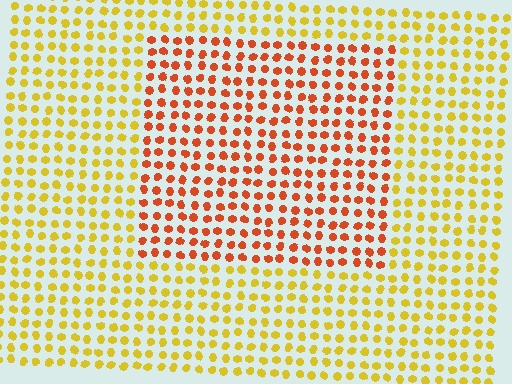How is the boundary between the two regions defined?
The boundary is defined purely by a slight shift in hue (about 41 degrees). Spacing, size, and orientation are identical on both sides.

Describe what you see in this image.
The image is filled with small yellow elements in a uniform arrangement. A rectangle-shaped region is visible where the elements are tinted to a slightly different hue, forming a subtle color boundary.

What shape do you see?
I see a rectangle.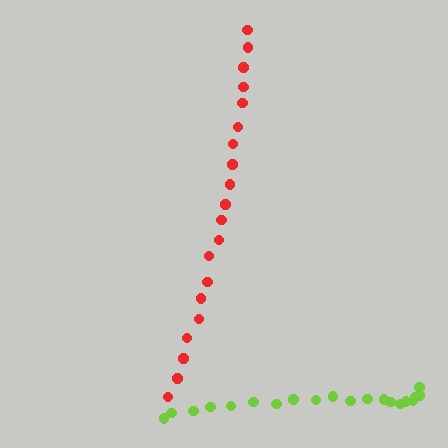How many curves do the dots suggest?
There are 2 distinct paths.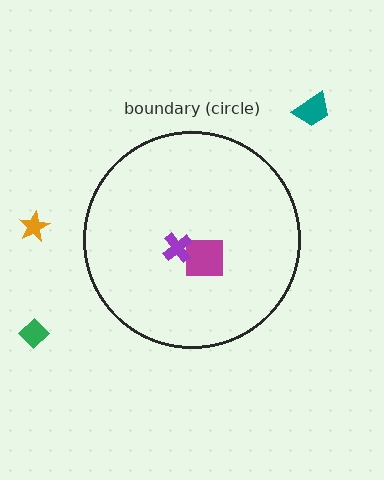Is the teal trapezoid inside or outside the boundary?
Outside.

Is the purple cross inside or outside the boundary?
Inside.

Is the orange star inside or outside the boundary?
Outside.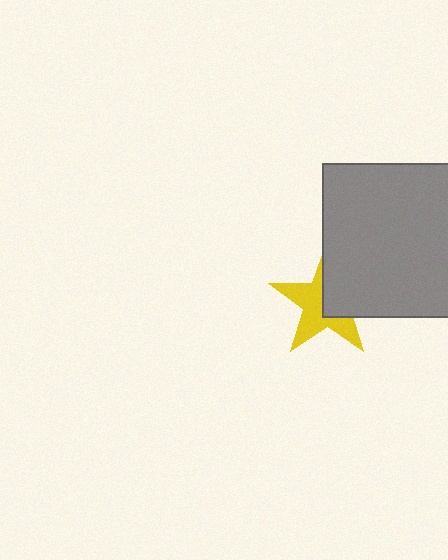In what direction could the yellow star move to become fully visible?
The yellow star could move toward the lower-left. That would shift it out from behind the gray rectangle entirely.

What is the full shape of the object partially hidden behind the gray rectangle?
The partially hidden object is a yellow star.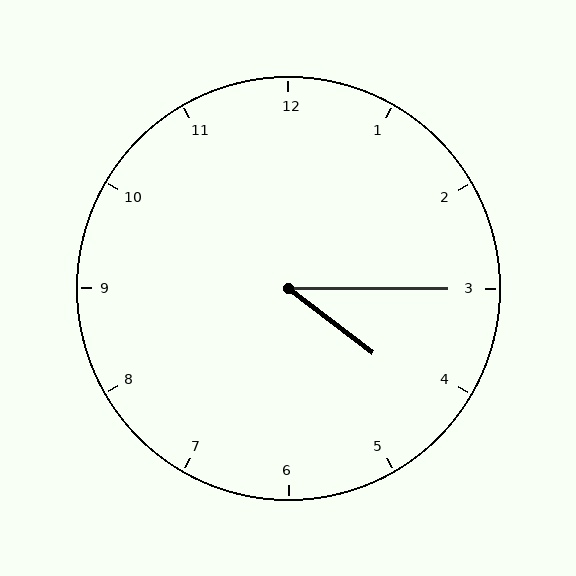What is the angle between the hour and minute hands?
Approximately 38 degrees.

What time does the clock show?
4:15.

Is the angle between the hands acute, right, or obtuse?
It is acute.